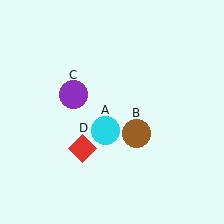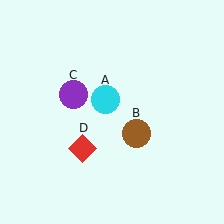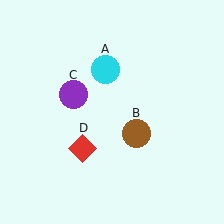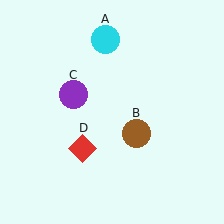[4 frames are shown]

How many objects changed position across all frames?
1 object changed position: cyan circle (object A).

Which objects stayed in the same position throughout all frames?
Brown circle (object B) and purple circle (object C) and red diamond (object D) remained stationary.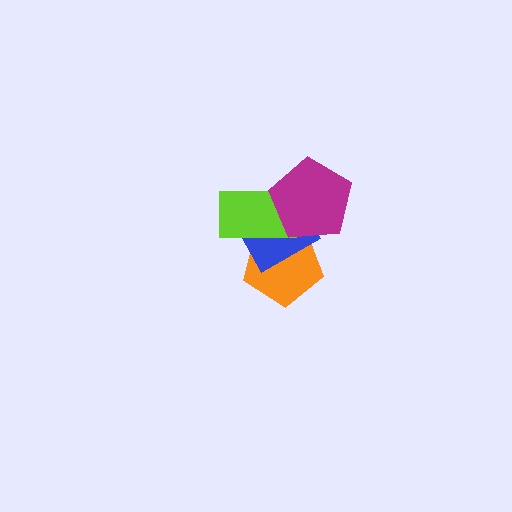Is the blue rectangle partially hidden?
Yes, it is partially covered by another shape.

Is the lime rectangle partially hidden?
Yes, it is partially covered by another shape.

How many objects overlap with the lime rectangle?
3 objects overlap with the lime rectangle.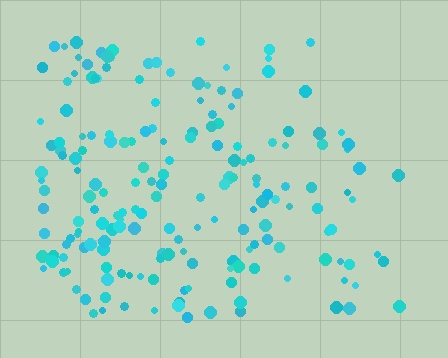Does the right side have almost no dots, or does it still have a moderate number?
Still a moderate number, just noticeably fewer than the left.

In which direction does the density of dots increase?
From right to left, with the left side densest.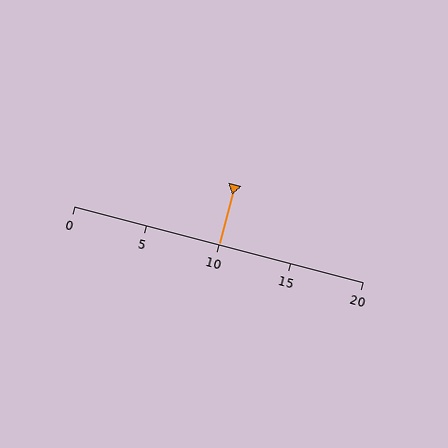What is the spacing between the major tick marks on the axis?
The major ticks are spaced 5 apart.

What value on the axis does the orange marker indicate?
The marker indicates approximately 10.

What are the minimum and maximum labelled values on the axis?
The axis runs from 0 to 20.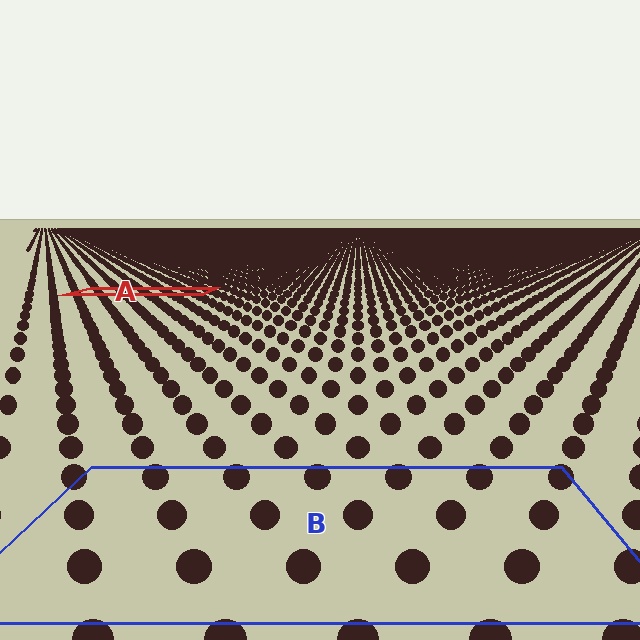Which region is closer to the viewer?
Region B is closer. The texture elements there are larger and more spread out.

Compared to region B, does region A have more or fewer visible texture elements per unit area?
Region A has more texture elements per unit area — they are packed more densely because it is farther away.